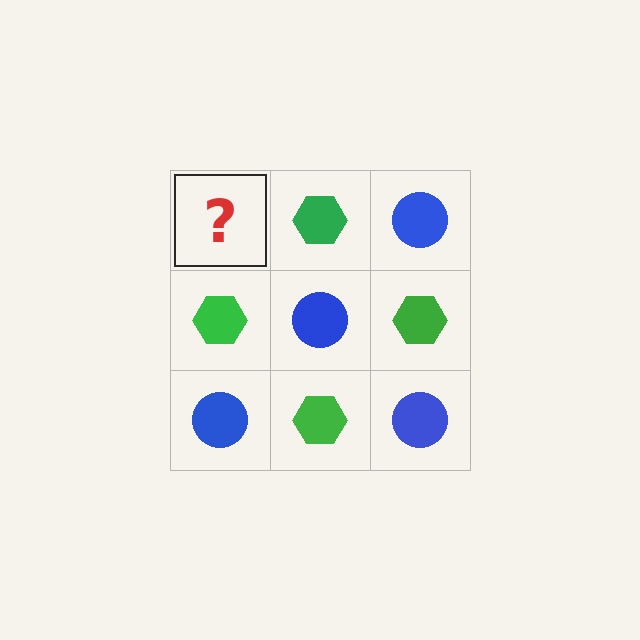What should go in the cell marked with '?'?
The missing cell should contain a blue circle.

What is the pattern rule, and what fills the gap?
The rule is that it alternates blue circle and green hexagon in a checkerboard pattern. The gap should be filled with a blue circle.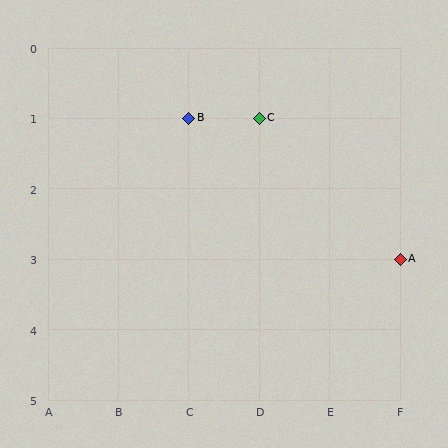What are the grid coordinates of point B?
Point B is at grid coordinates (C, 1).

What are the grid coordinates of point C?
Point C is at grid coordinates (D, 1).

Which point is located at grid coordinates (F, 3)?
Point A is at (F, 3).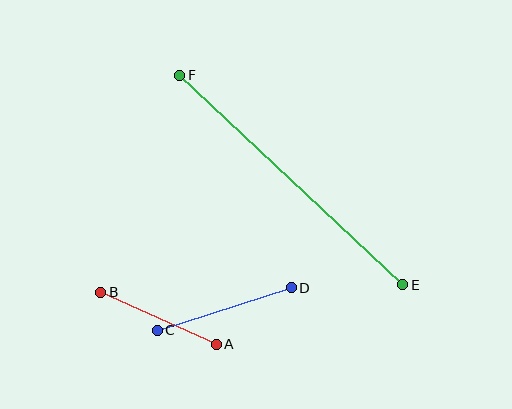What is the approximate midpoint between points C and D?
The midpoint is at approximately (224, 309) pixels.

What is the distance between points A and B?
The distance is approximately 127 pixels.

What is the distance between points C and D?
The distance is approximately 140 pixels.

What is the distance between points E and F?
The distance is approximately 306 pixels.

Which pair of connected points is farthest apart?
Points E and F are farthest apart.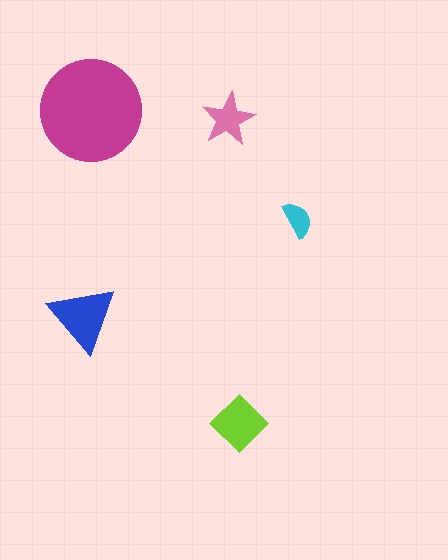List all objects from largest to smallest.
The magenta circle, the blue triangle, the lime diamond, the pink star, the cyan semicircle.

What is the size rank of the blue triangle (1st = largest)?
2nd.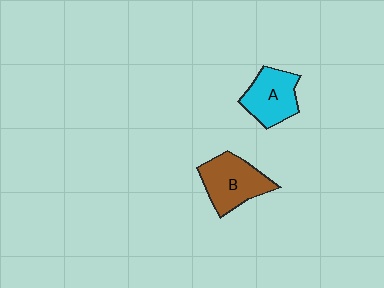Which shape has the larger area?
Shape B (brown).